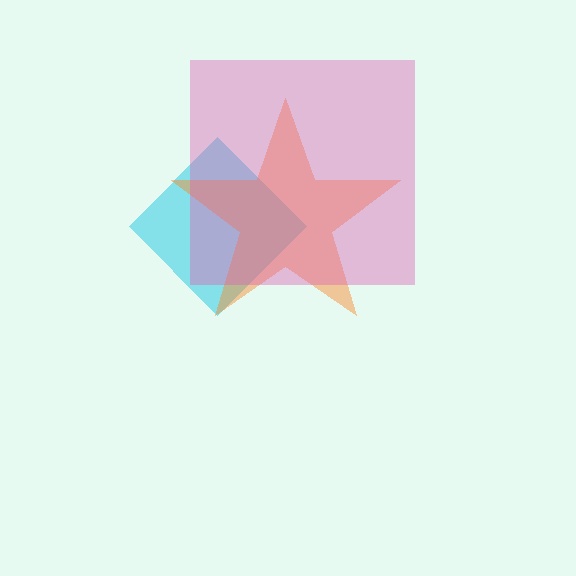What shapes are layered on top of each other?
The layered shapes are: a cyan diamond, an orange star, a pink square.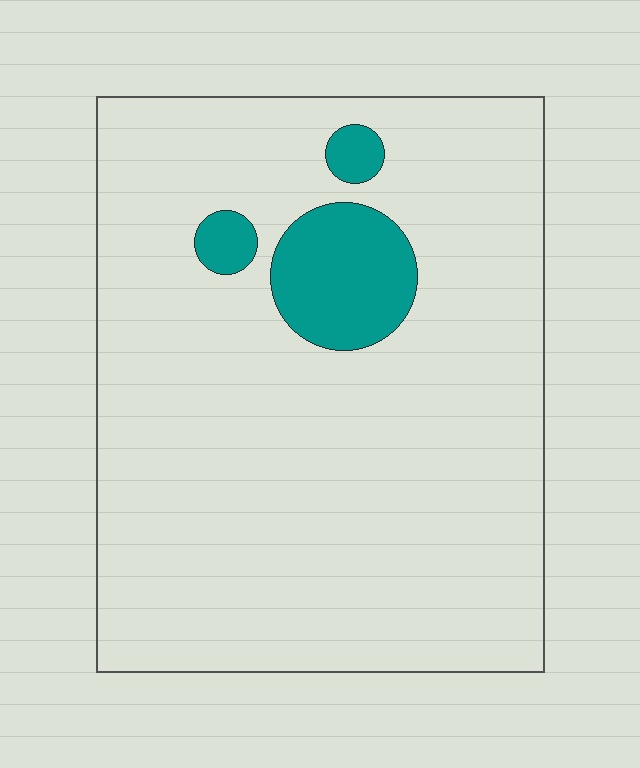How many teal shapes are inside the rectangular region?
3.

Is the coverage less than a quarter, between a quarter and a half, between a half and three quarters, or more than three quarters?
Less than a quarter.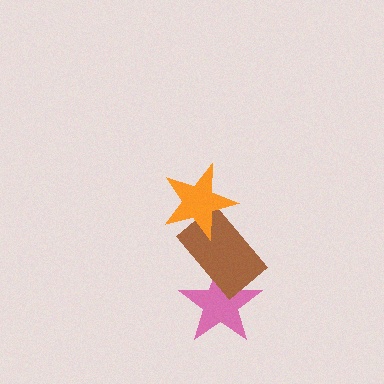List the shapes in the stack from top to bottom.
From top to bottom: the orange star, the brown rectangle, the pink star.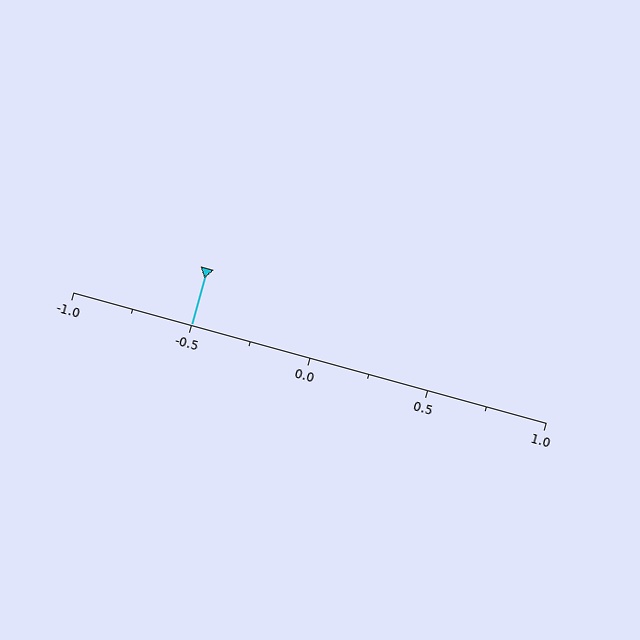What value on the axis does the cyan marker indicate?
The marker indicates approximately -0.5.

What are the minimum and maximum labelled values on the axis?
The axis runs from -1.0 to 1.0.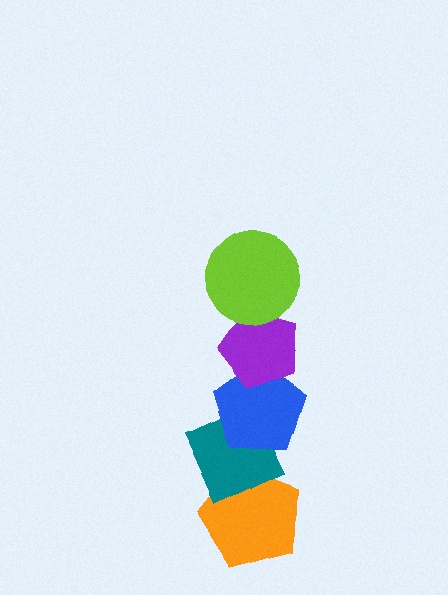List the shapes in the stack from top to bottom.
From top to bottom: the lime circle, the purple pentagon, the blue pentagon, the teal diamond, the orange pentagon.